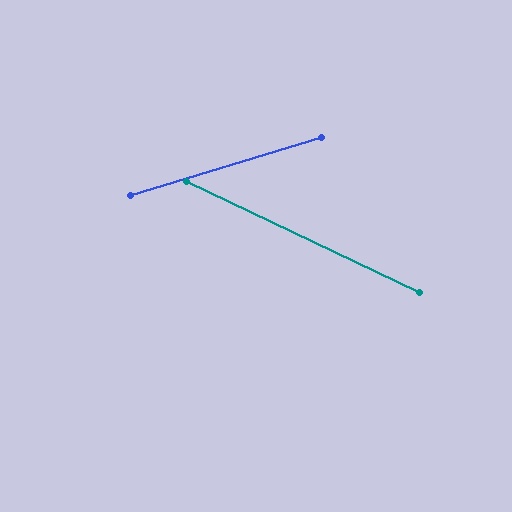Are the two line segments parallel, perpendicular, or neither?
Neither parallel nor perpendicular — they differ by about 42°.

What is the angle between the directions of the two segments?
Approximately 42 degrees.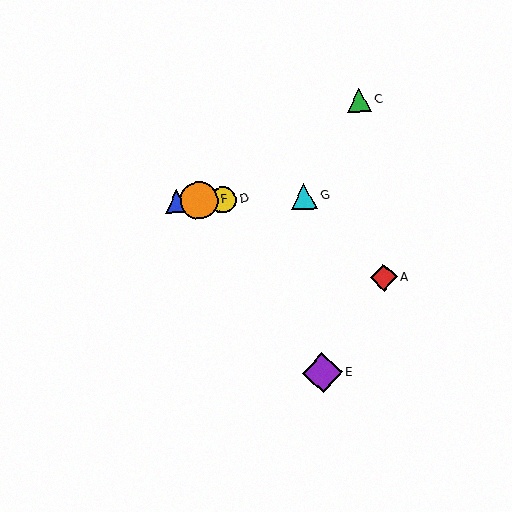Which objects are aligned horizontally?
Objects B, D, F, G are aligned horizontally.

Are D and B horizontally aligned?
Yes, both are at y≈200.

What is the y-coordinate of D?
Object D is at y≈200.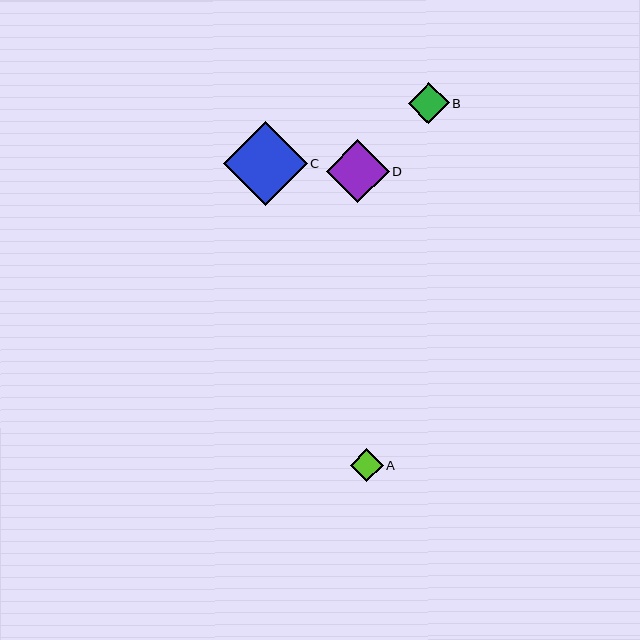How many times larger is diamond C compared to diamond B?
Diamond C is approximately 2.1 times the size of diamond B.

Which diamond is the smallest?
Diamond A is the smallest with a size of approximately 33 pixels.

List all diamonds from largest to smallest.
From largest to smallest: C, D, B, A.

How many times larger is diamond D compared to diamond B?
Diamond D is approximately 1.5 times the size of diamond B.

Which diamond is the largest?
Diamond C is the largest with a size of approximately 84 pixels.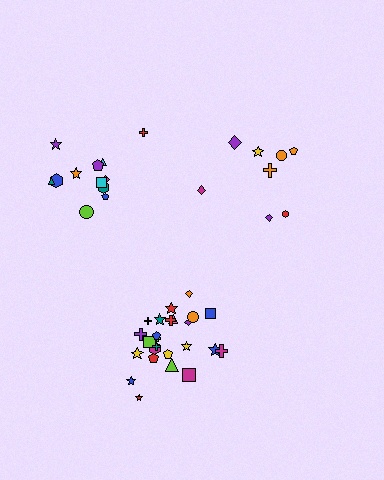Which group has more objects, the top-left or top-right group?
The top-left group.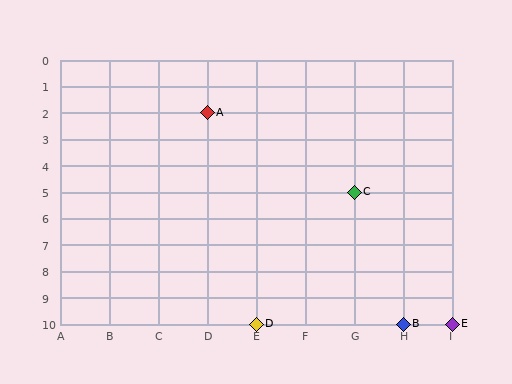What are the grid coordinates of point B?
Point B is at grid coordinates (H, 10).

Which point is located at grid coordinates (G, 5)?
Point C is at (G, 5).